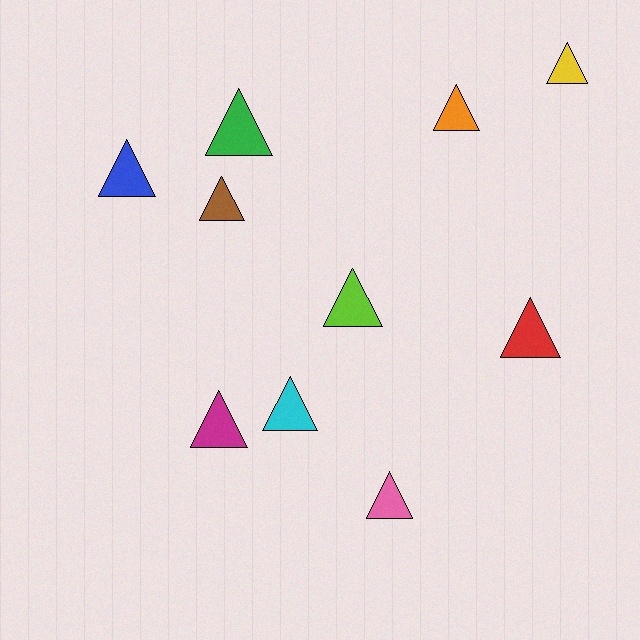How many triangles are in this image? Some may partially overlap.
There are 10 triangles.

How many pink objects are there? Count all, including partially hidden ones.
There is 1 pink object.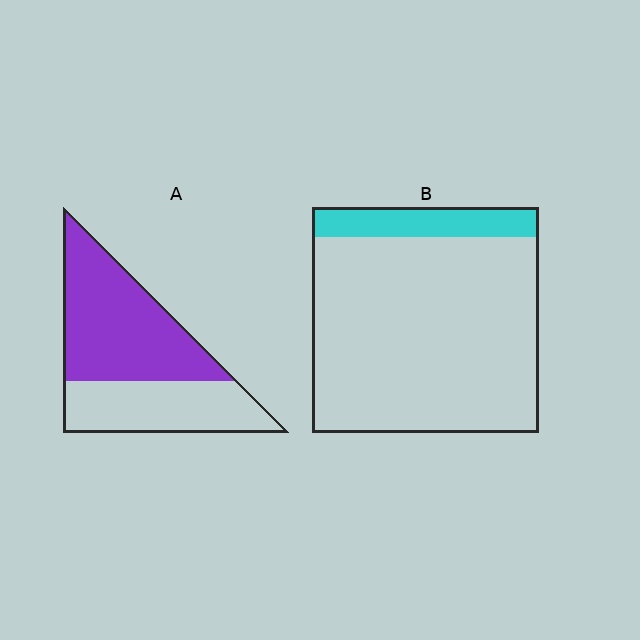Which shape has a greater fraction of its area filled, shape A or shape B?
Shape A.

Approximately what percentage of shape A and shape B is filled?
A is approximately 60% and B is approximately 15%.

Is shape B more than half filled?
No.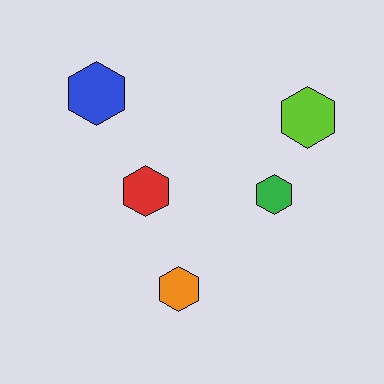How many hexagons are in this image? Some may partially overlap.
There are 5 hexagons.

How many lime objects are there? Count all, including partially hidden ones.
There is 1 lime object.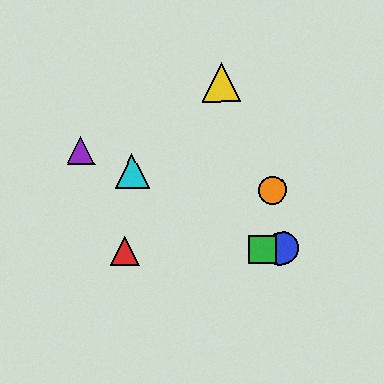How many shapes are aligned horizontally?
3 shapes (the red triangle, the blue circle, the green square) are aligned horizontally.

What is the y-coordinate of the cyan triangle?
The cyan triangle is at y≈171.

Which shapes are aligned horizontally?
The red triangle, the blue circle, the green square are aligned horizontally.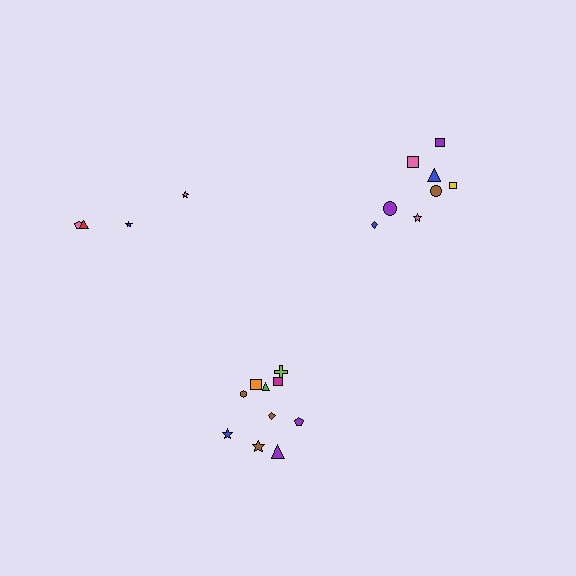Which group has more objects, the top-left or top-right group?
The top-right group.